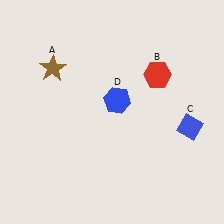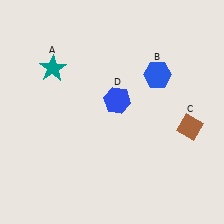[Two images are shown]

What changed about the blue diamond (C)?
In Image 1, C is blue. In Image 2, it changed to brown.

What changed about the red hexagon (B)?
In Image 1, B is red. In Image 2, it changed to blue.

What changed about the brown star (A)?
In Image 1, A is brown. In Image 2, it changed to teal.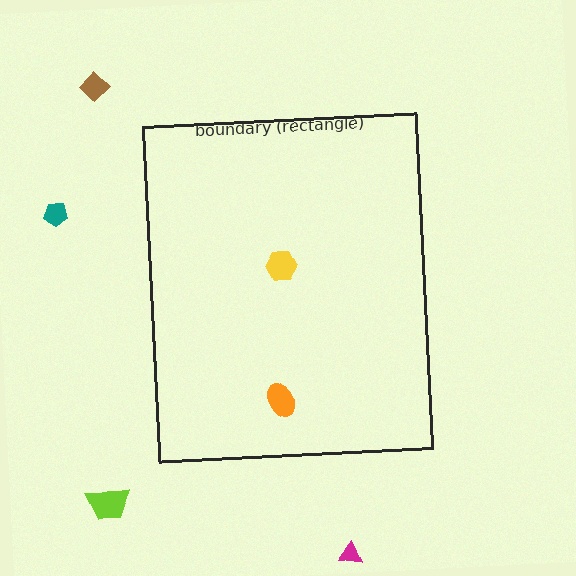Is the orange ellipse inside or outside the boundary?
Inside.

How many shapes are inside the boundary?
2 inside, 4 outside.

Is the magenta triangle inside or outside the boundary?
Outside.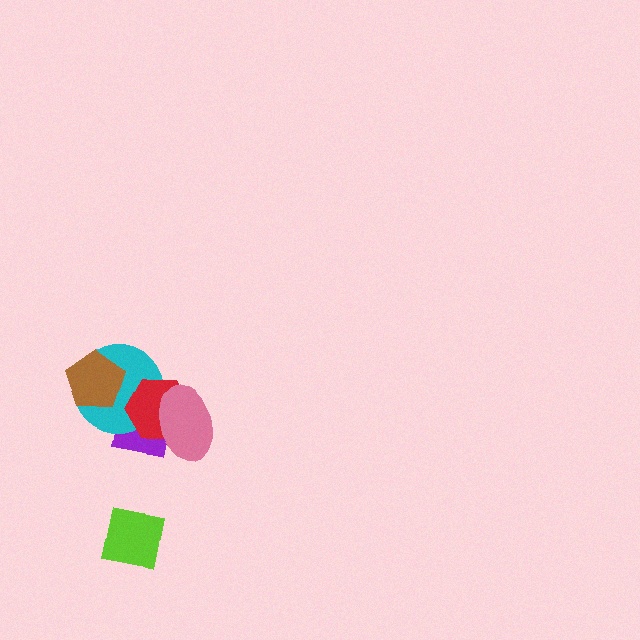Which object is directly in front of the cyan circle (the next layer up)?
The red hexagon is directly in front of the cyan circle.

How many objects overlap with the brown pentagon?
1 object overlaps with the brown pentagon.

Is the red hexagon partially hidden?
Yes, it is partially covered by another shape.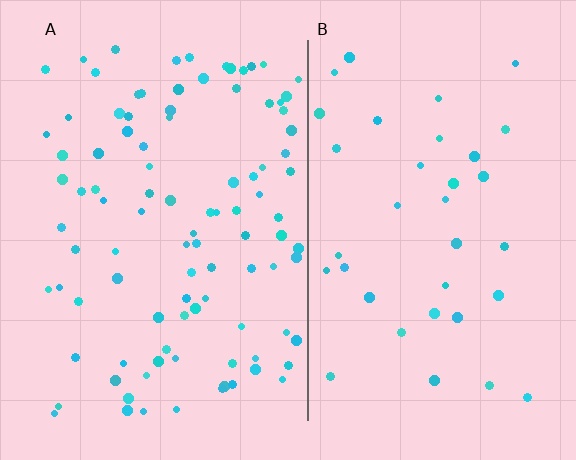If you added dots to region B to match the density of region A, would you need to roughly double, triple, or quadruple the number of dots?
Approximately triple.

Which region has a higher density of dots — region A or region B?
A (the left).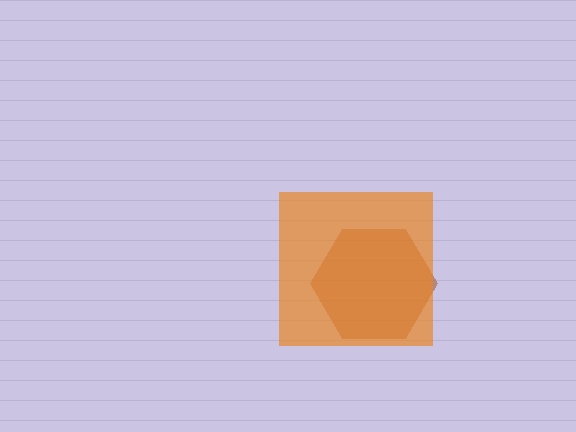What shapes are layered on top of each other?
The layered shapes are: a brown hexagon, an orange square.